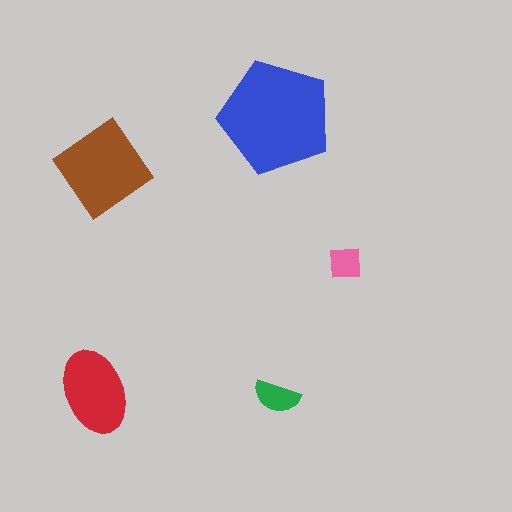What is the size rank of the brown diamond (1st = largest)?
2nd.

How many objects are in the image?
There are 5 objects in the image.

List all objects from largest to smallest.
The blue pentagon, the brown diamond, the red ellipse, the green semicircle, the pink square.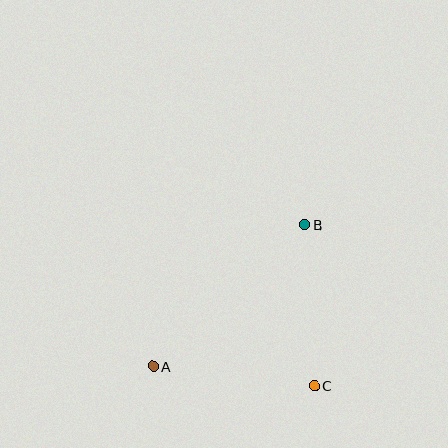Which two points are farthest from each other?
Points A and B are farthest from each other.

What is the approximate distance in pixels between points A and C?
The distance between A and C is approximately 163 pixels.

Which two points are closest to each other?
Points B and C are closest to each other.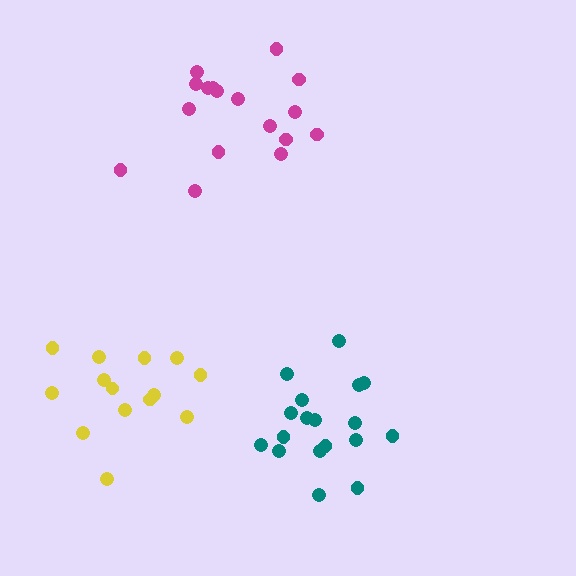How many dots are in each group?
Group 1: 14 dots, Group 2: 17 dots, Group 3: 18 dots (49 total).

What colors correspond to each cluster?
The clusters are colored: yellow, magenta, teal.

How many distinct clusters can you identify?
There are 3 distinct clusters.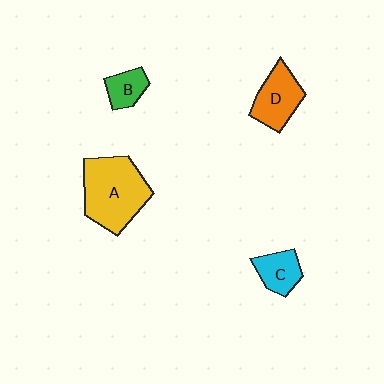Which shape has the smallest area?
Shape B (green).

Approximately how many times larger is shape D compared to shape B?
Approximately 1.8 times.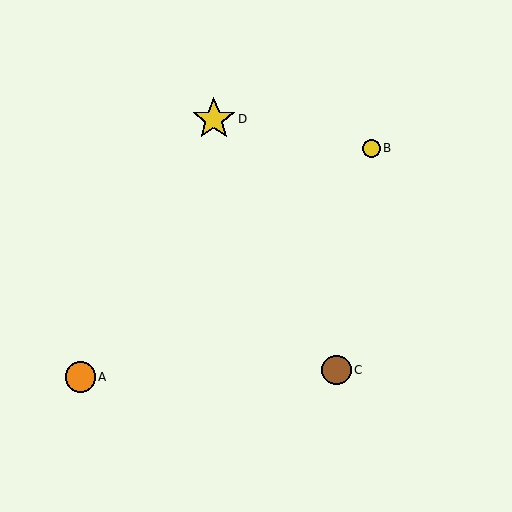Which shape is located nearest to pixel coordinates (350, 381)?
The brown circle (labeled C) at (336, 370) is nearest to that location.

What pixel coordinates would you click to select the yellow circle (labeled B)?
Click at (371, 148) to select the yellow circle B.